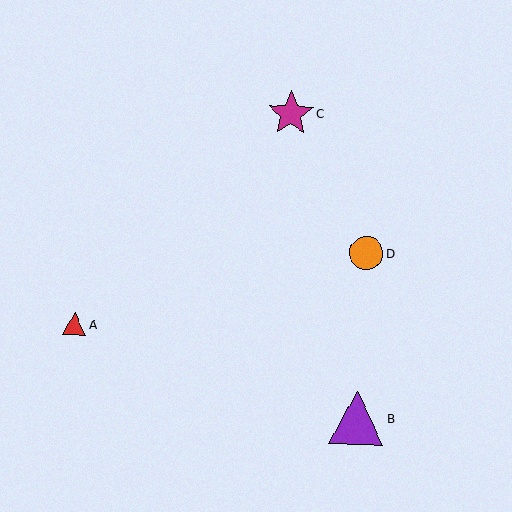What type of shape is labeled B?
Shape B is a purple triangle.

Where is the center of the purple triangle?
The center of the purple triangle is at (357, 418).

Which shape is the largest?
The purple triangle (labeled B) is the largest.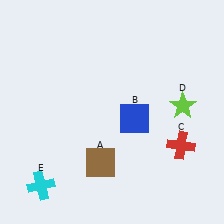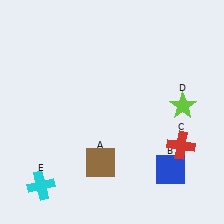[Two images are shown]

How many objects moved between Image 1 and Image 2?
1 object moved between the two images.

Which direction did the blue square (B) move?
The blue square (B) moved down.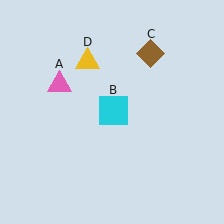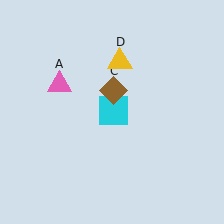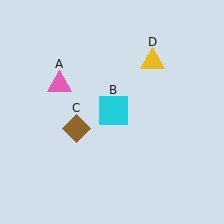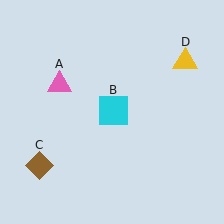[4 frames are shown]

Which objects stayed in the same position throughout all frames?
Pink triangle (object A) and cyan square (object B) remained stationary.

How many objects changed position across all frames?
2 objects changed position: brown diamond (object C), yellow triangle (object D).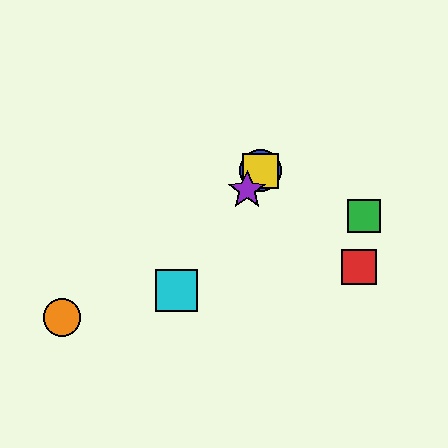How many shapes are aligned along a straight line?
4 shapes (the blue circle, the yellow square, the purple star, the cyan square) are aligned along a straight line.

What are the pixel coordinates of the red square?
The red square is at (359, 267).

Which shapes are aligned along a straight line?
The blue circle, the yellow square, the purple star, the cyan square are aligned along a straight line.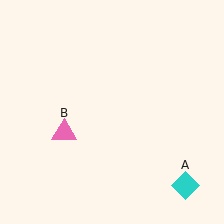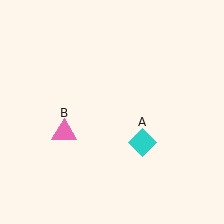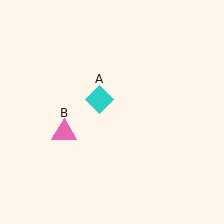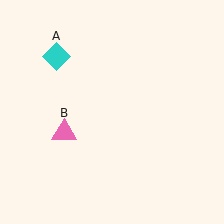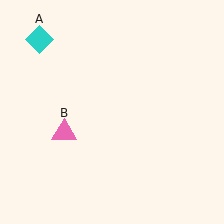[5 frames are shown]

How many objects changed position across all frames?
1 object changed position: cyan diamond (object A).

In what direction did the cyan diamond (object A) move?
The cyan diamond (object A) moved up and to the left.